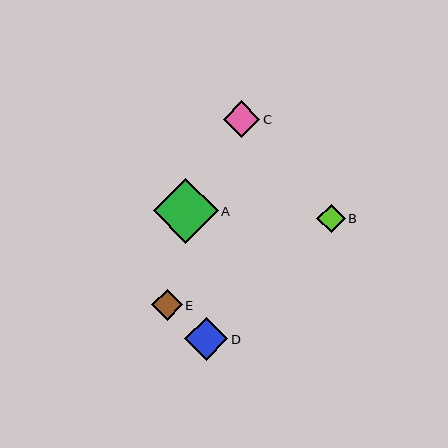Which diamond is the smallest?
Diamond B is the smallest with a size of approximately 28 pixels.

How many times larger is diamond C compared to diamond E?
Diamond C is approximately 1.2 times the size of diamond E.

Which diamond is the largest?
Diamond A is the largest with a size of approximately 65 pixels.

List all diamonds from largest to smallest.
From largest to smallest: A, D, C, E, B.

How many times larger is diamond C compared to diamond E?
Diamond C is approximately 1.2 times the size of diamond E.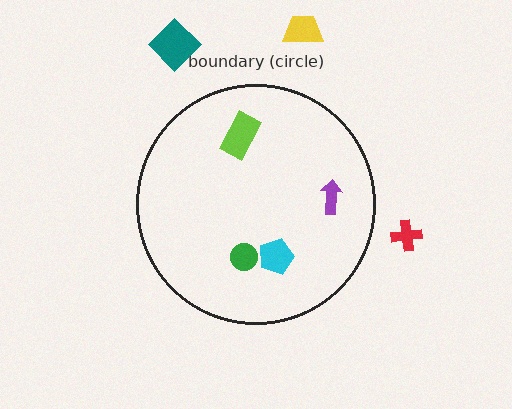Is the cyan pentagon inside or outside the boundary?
Inside.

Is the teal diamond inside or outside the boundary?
Outside.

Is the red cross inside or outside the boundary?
Outside.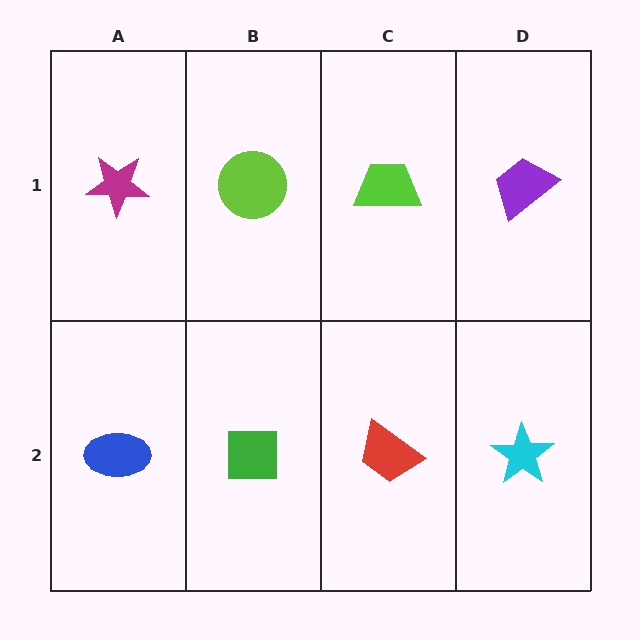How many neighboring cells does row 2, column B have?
3.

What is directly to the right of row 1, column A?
A lime circle.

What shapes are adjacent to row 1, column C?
A red trapezoid (row 2, column C), a lime circle (row 1, column B), a purple trapezoid (row 1, column D).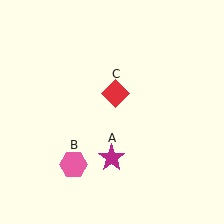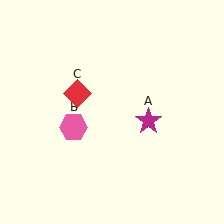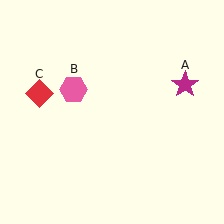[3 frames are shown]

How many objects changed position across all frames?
3 objects changed position: magenta star (object A), pink hexagon (object B), red diamond (object C).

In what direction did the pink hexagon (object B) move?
The pink hexagon (object B) moved up.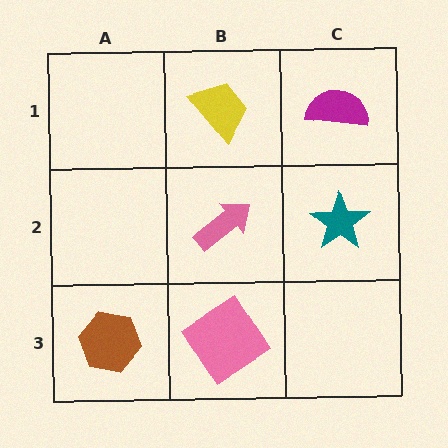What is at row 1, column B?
A yellow trapezoid.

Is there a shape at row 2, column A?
No, that cell is empty.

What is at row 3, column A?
A brown hexagon.